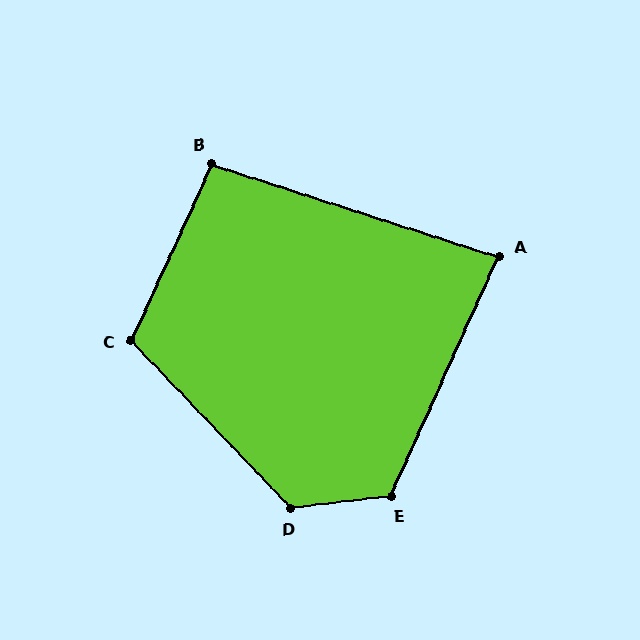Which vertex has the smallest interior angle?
A, at approximately 84 degrees.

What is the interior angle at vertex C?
Approximately 112 degrees (obtuse).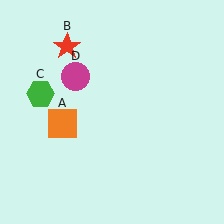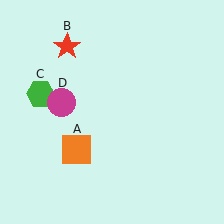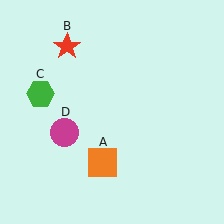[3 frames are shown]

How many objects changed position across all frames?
2 objects changed position: orange square (object A), magenta circle (object D).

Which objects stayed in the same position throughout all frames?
Red star (object B) and green hexagon (object C) remained stationary.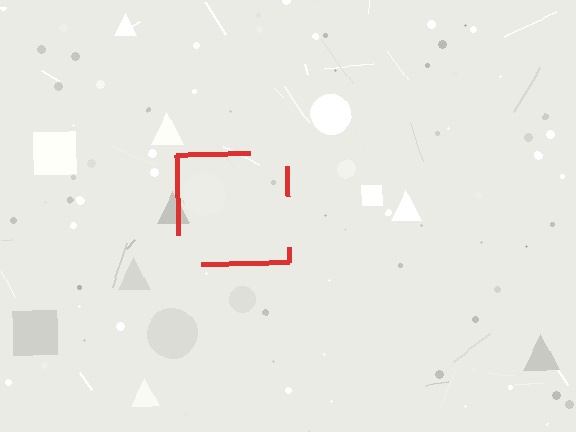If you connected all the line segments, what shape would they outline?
They would outline a square.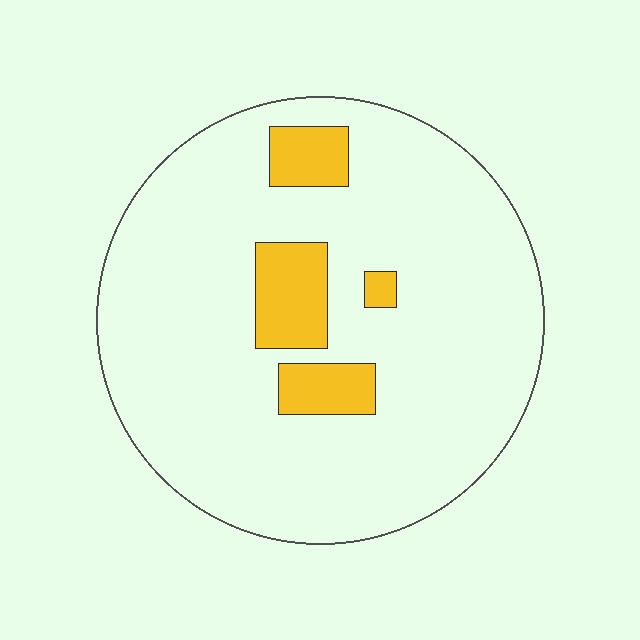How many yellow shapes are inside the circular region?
4.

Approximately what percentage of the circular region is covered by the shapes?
Approximately 10%.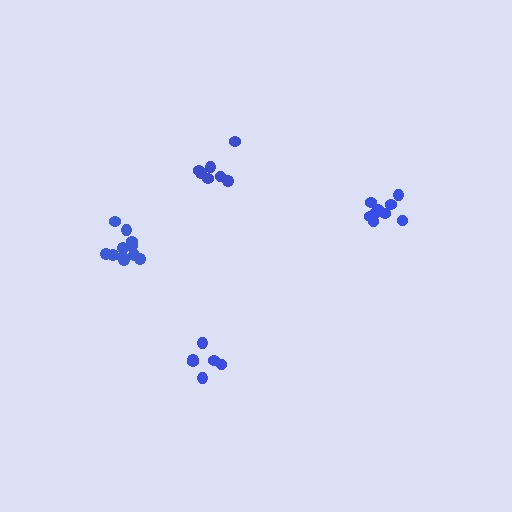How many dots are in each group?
Group 1: 7 dots, Group 2: 6 dots, Group 3: 11 dots, Group 4: 9 dots (33 total).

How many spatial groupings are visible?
There are 4 spatial groupings.